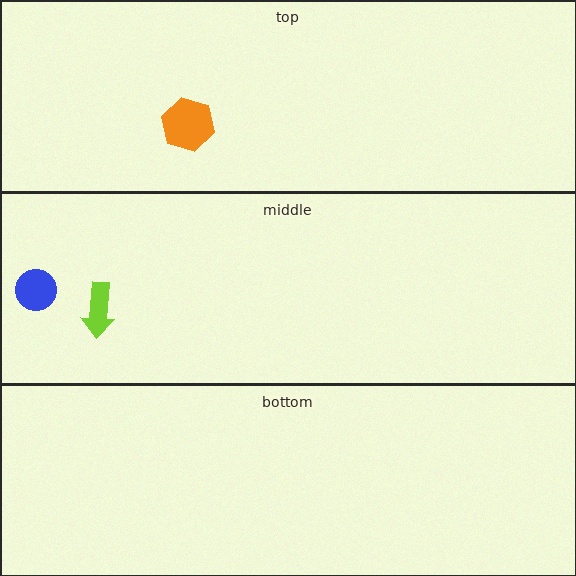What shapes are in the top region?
The orange hexagon.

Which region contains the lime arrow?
The middle region.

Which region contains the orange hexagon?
The top region.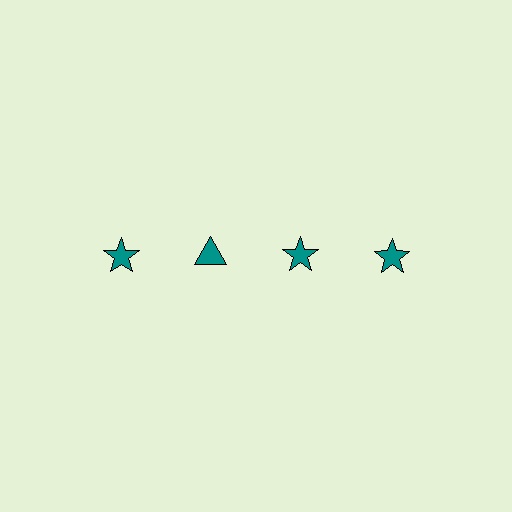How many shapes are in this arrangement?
There are 4 shapes arranged in a grid pattern.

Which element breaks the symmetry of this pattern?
The teal triangle in the top row, second from left column breaks the symmetry. All other shapes are teal stars.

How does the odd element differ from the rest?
It has a different shape: triangle instead of star.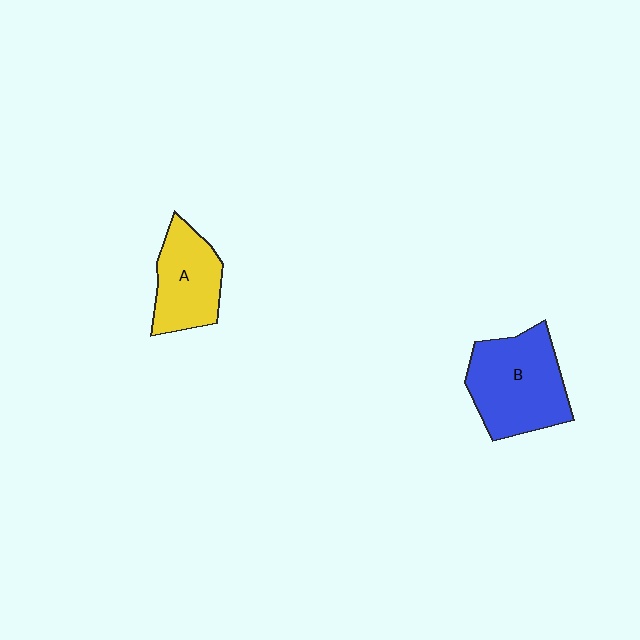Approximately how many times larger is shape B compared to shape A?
Approximately 1.4 times.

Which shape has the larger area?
Shape B (blue).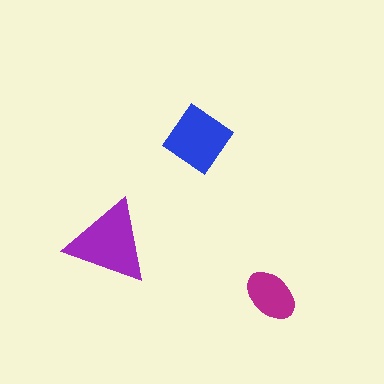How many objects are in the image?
There are 3 objects in the image.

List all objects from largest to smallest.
The purple triangle, the blue diamond, the magenta ellipse.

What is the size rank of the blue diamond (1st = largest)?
2nd.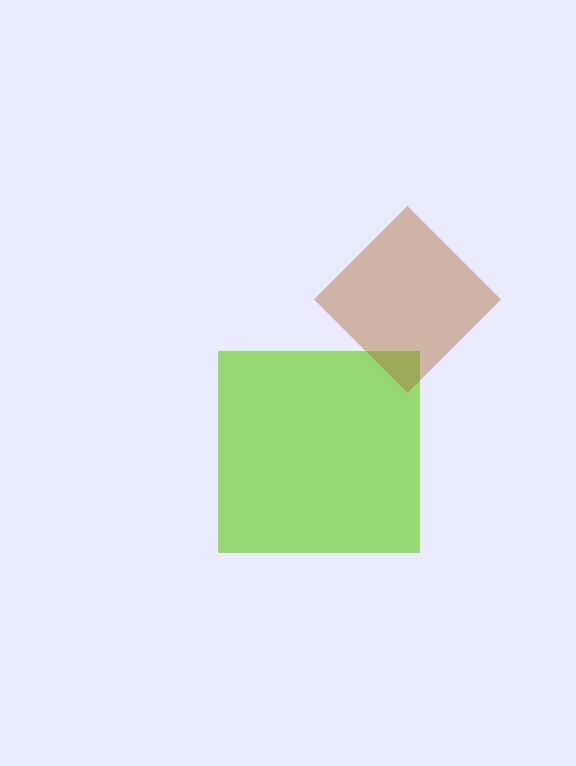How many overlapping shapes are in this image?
There are 2 overlapping shapes in the image.